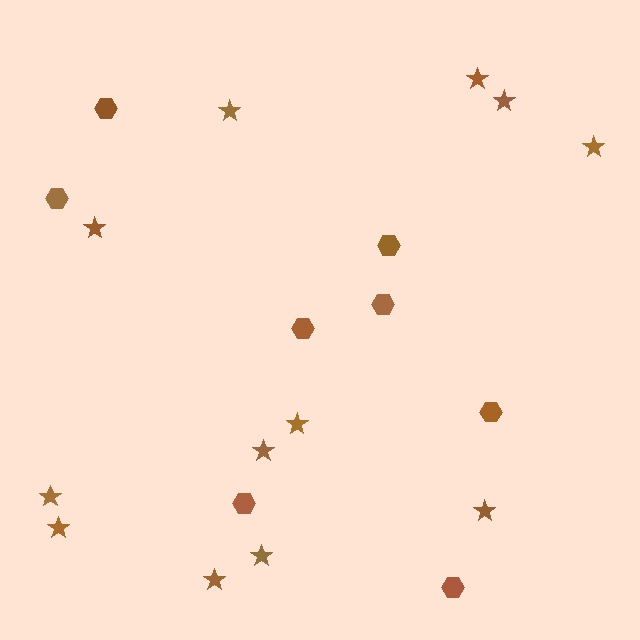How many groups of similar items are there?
There are 2 groups: one group of hexagons (8) and one group of stars (12).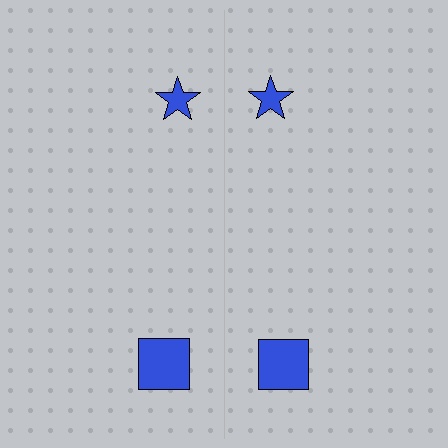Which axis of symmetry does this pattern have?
The pattern has a vertical axis of symmetry running through the center of the image.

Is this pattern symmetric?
Yes, this pattern has bilateral (reflection) symmetry.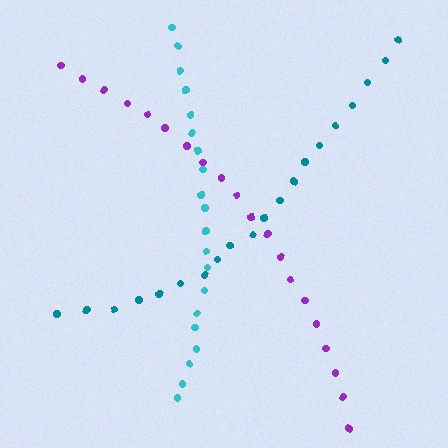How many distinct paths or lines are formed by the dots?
There are 3 distinct paths.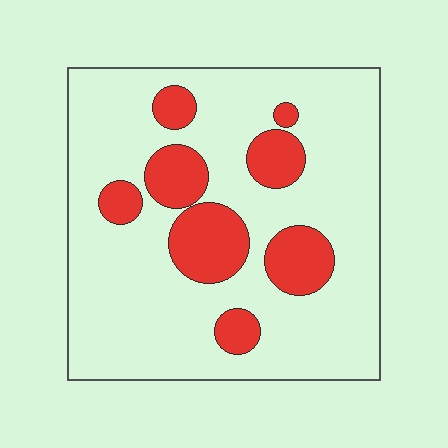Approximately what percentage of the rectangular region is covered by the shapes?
Approximately 20%.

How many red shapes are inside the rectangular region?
8.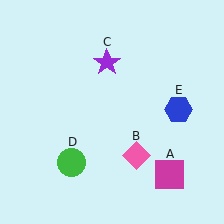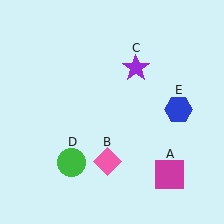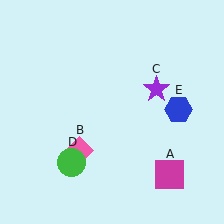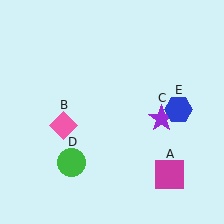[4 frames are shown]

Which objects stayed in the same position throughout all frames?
Magenta square (object A) and green circle (object D) and blue hexagon (object E) remained stationary.